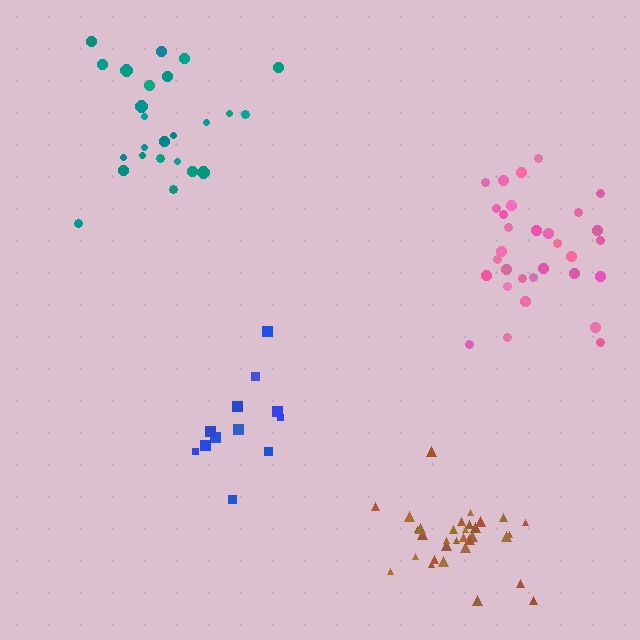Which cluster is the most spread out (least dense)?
Blue.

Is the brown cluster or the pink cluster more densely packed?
Brown.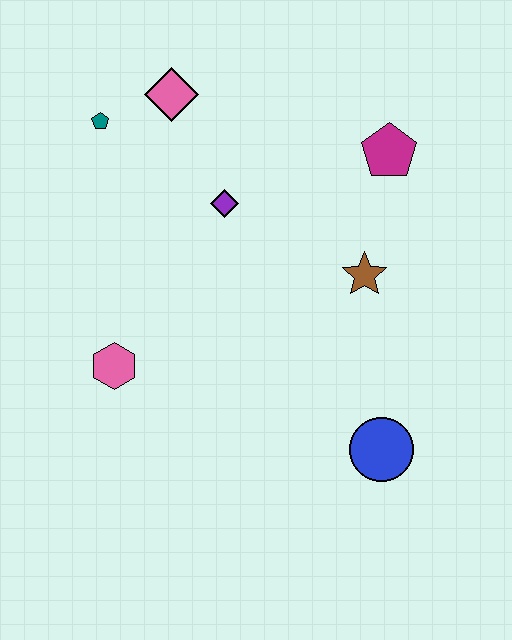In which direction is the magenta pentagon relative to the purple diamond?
The magenta pentagon is to the right of the purple diamond.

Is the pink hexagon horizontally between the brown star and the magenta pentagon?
No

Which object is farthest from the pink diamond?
The blue circle is farthest from the pink diamond.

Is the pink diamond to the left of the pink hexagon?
No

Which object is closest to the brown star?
The magenta pentagon is closest to the brown star.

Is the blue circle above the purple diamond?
No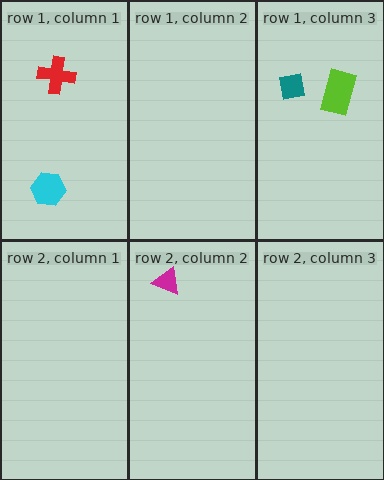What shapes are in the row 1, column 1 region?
The red cross, the cyan hexagon.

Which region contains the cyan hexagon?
The row 1, column 1 region.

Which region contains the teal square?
The row 1, column 3 region.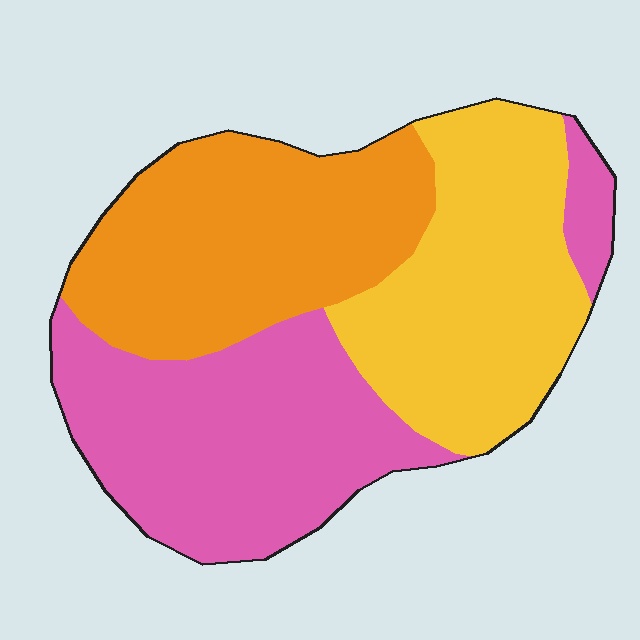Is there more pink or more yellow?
Pink.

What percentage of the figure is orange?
Orange covers about 30% of the figure.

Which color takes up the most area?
Pink, at roughly 35%.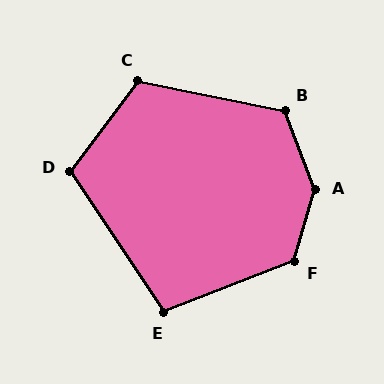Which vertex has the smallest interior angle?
E, at approximately 102 degrees.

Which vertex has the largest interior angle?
A, at approximately 142 degrees.